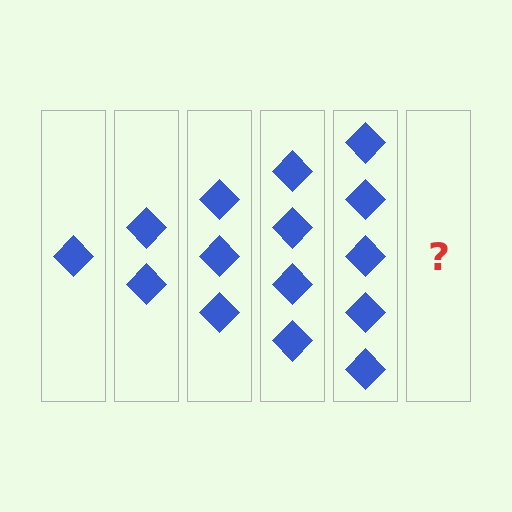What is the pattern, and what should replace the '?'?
The pattern is that each step adds one more diamond. The '?' should be 6 diamonds.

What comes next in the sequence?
The next element should be 6 diamonds.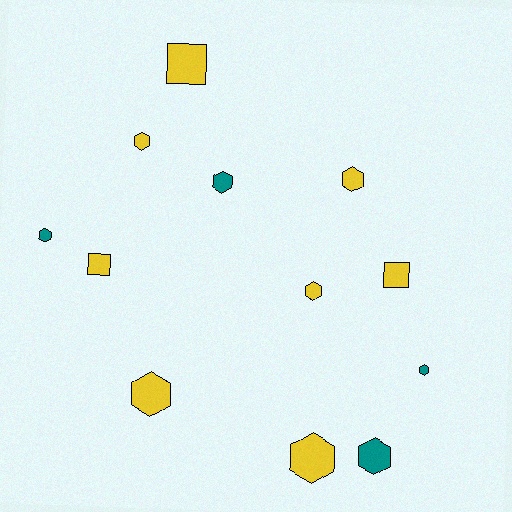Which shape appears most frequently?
Hexagon, with 9 objects.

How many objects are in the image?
There are 12 objects.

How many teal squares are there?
There are no teal squares.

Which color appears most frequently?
Yellow, with 8 objects.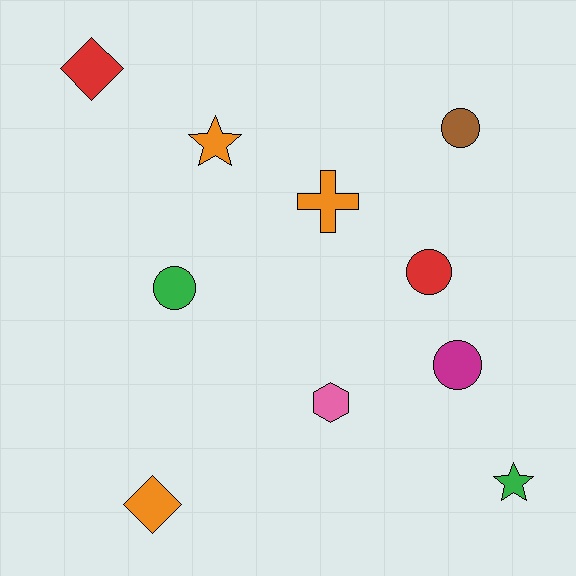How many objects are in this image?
There are 10 objects.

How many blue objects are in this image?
There are no blue objects.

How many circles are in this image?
There are 4 circles.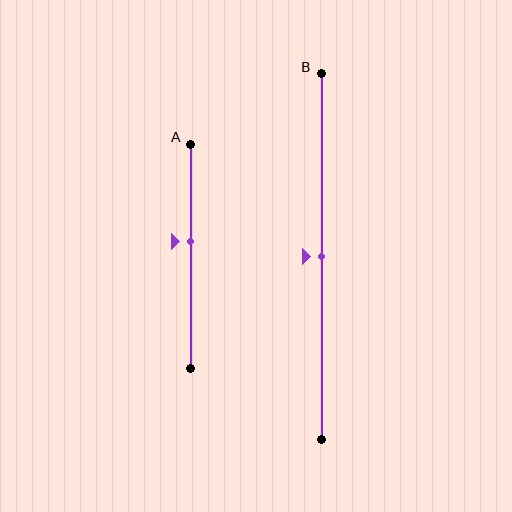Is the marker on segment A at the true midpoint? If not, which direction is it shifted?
No, the marker on segment A is shifted upward by about 7% of the segment length.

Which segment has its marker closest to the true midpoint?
Segment B has its marker closest to the true midpoint.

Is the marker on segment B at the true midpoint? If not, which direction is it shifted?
Yes, the marker on segment B is at the true midpoint.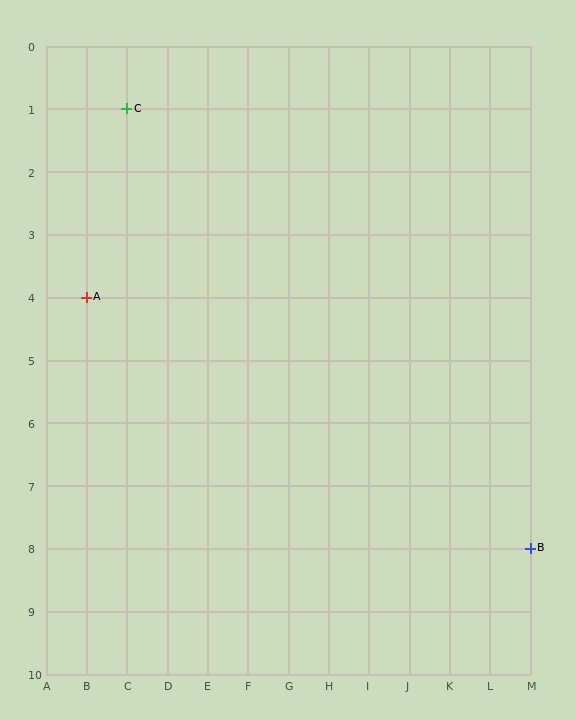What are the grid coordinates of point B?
Point B is at grid coordinates (M, 8).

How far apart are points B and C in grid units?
Points B and C are 10 columns and 7 rows apart (about 12.2 grid units diagonally).